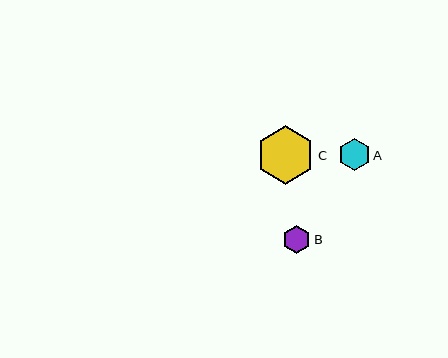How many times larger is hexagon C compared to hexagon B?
Hexagon C is approximately 2.1 times the size of hexagon B.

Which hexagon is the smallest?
Hexagon B is the smallest with a size of approximately 28 pixels.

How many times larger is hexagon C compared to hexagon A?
Hexagon C is approximately 1.8 times the size of hexagon A.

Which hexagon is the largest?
Hexagon C is the largest with a size of approximately 58 pixels.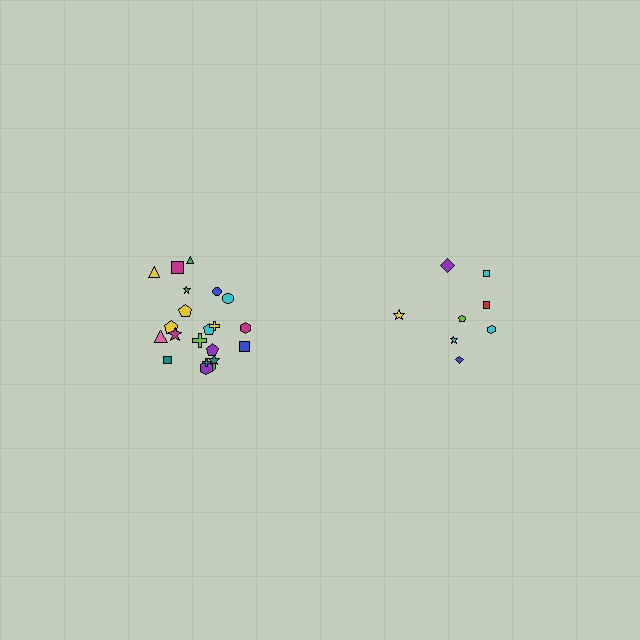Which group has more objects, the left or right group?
The left group.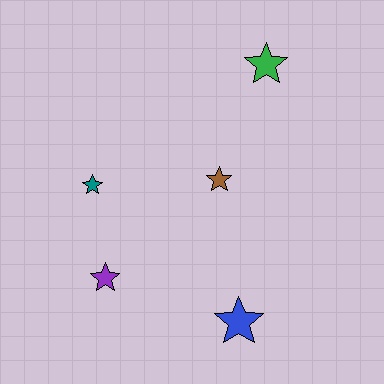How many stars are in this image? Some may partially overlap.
There are 5 stars.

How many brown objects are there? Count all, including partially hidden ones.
There is 1 brown object.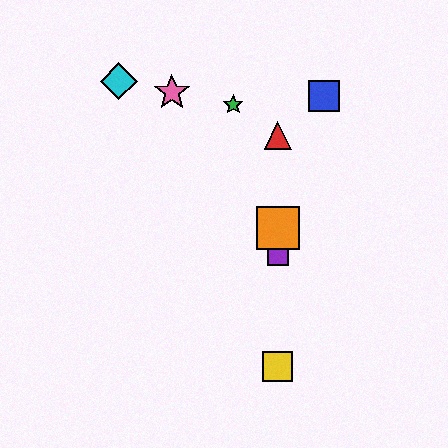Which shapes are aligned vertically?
The red triangle, the yellow square, the purple square, the orange square are aligned vertically.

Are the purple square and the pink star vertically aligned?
No, the purple square is at x≈278 and the pink star is at x≈172.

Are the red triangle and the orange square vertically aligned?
Yes, both are at x≈278.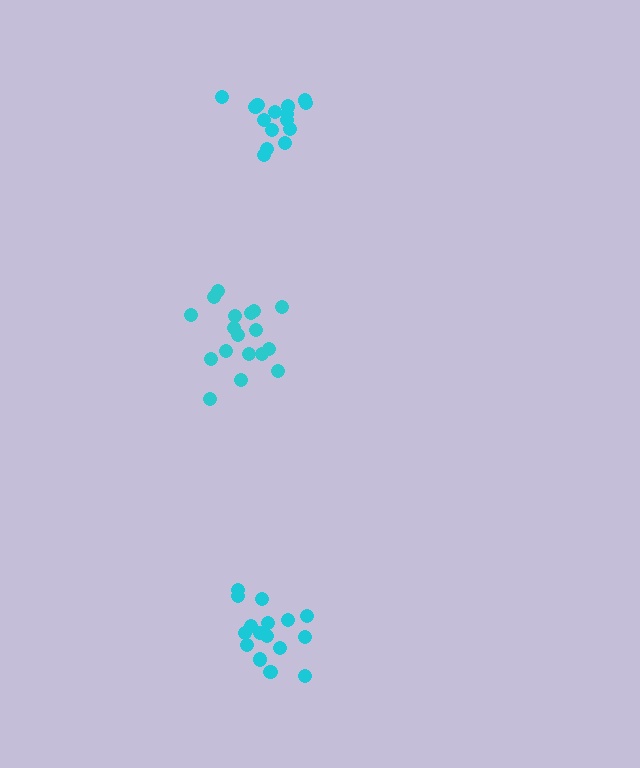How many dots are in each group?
Group 1: 17 dots, Group 2: 15 dots, Group 3: 18 dots (50 total).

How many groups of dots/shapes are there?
There are 3 groups.